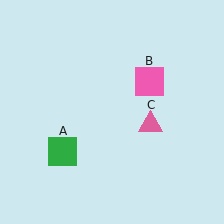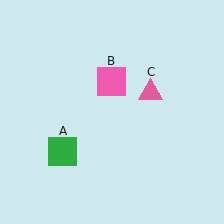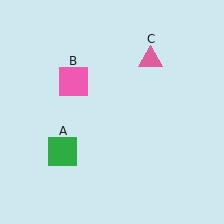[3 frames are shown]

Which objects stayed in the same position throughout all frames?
Green square (object A) remained stationary.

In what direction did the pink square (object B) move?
The pink square (object B) moved left.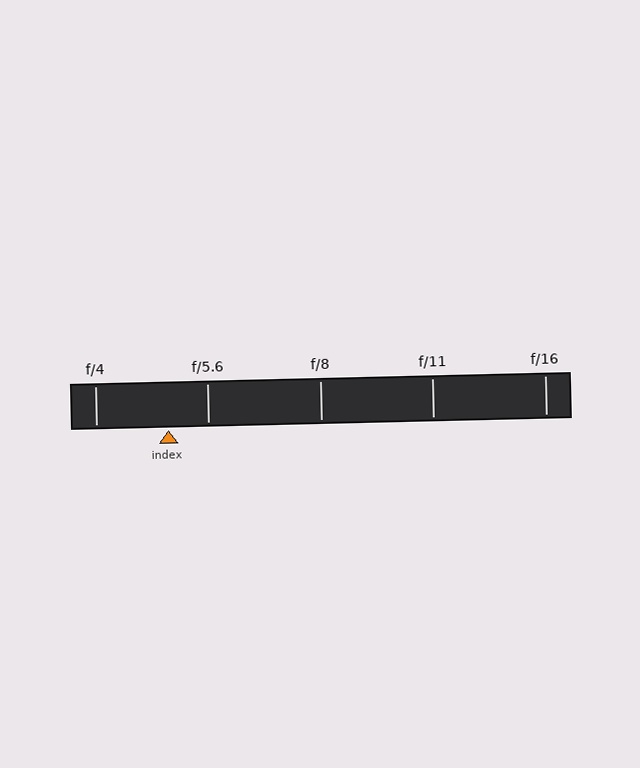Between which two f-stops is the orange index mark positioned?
The index mark is between f/4 and f/5.6.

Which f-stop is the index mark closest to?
The index mark is closest to f/5.6.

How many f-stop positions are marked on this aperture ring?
There are 5 f-stop positions marked.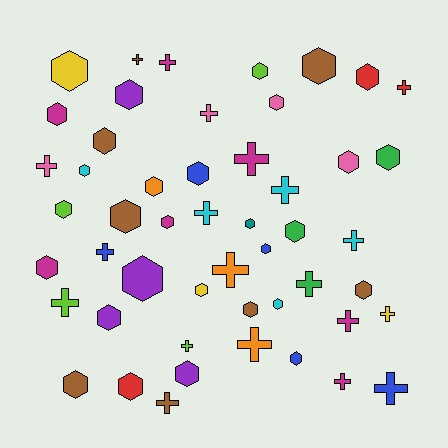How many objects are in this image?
There are 50 objects.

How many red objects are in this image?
There are 3 red objects.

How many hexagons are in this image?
There are 30 hexagons.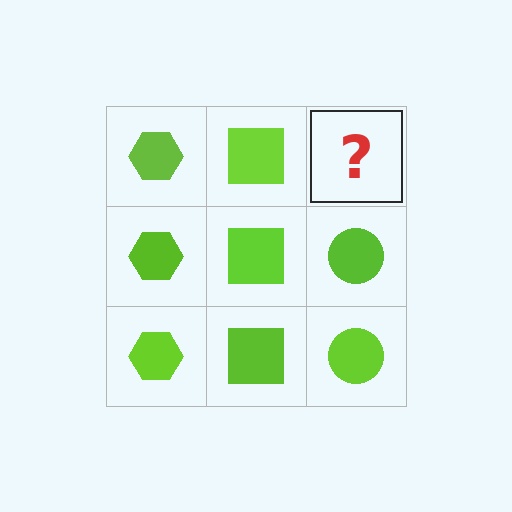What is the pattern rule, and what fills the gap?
The rule is that each column has a consistent shape. The gap should be filled with a lime circle.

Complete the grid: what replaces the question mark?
The question mark should be replaced with a lime circle.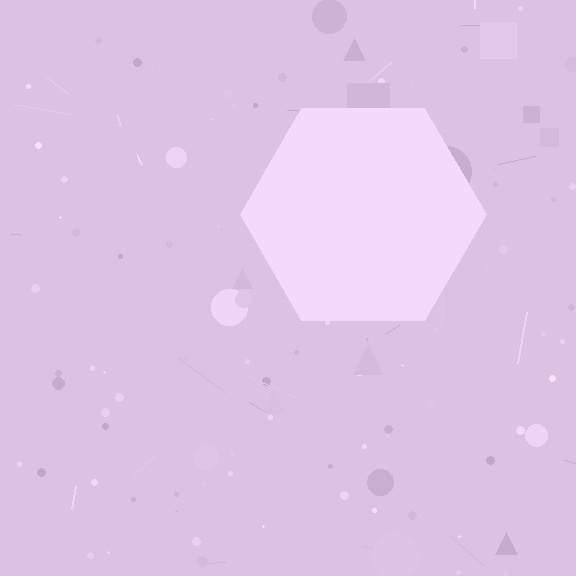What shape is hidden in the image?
A hexagon is hidden in the image.